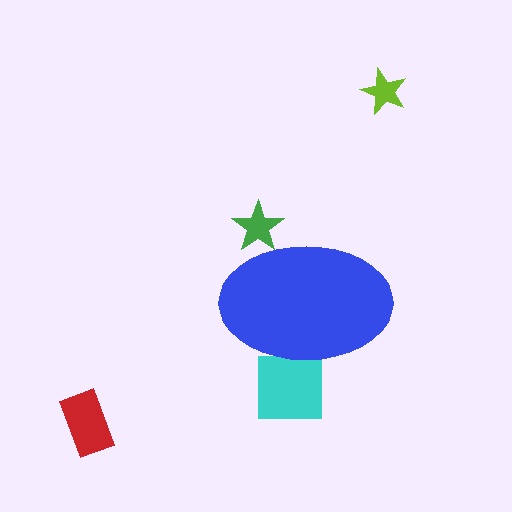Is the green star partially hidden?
Yes, the green star is partially hidden behind the blue ellipse.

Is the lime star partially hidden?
No, the lime star is fully visible.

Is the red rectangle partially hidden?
No, the red rectangle is fully visible.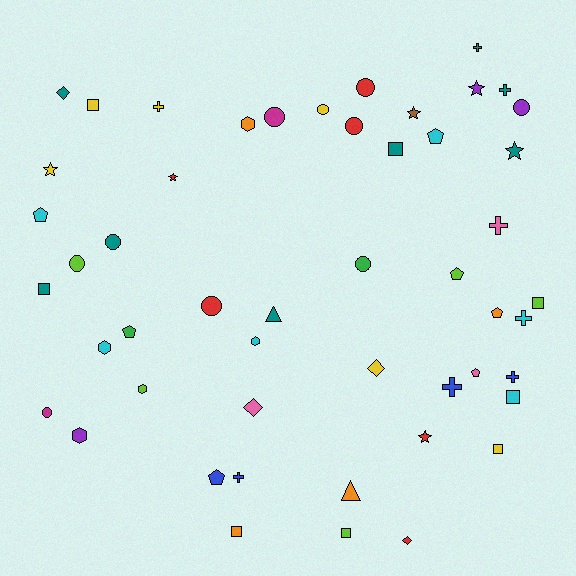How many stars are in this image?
There are 6 stars.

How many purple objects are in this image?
There are 3 purple objects.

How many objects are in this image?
There are 50 objects.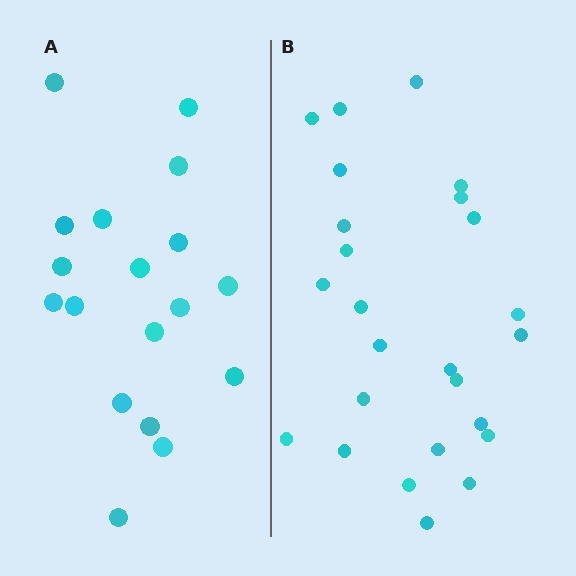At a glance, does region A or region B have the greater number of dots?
Region B (the right region) has more dots.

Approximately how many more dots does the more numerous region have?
Region B has roughly 8 or so more dots than region A.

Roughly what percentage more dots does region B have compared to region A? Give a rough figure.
About 40% more.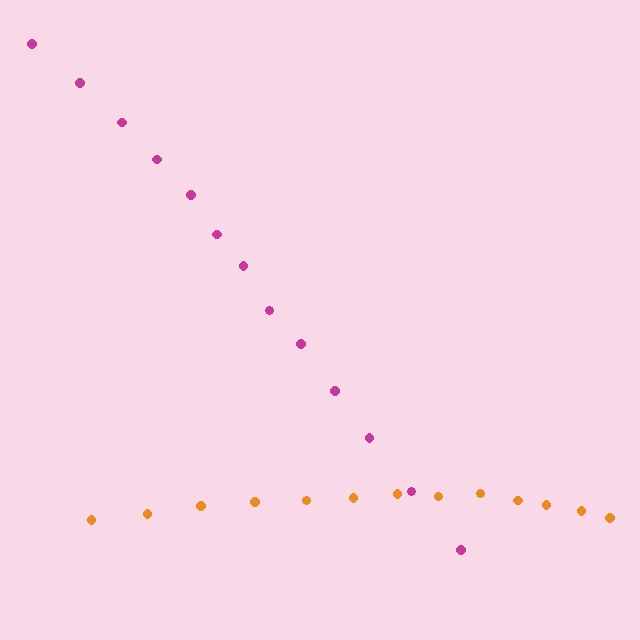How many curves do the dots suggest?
There are 2 distinct paths.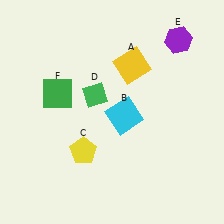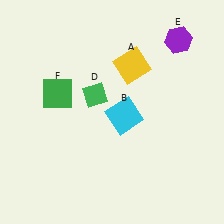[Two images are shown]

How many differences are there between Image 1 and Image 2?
There is 1 difference between the two images.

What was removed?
The yellow pentagon (C) was removed in Image 2.